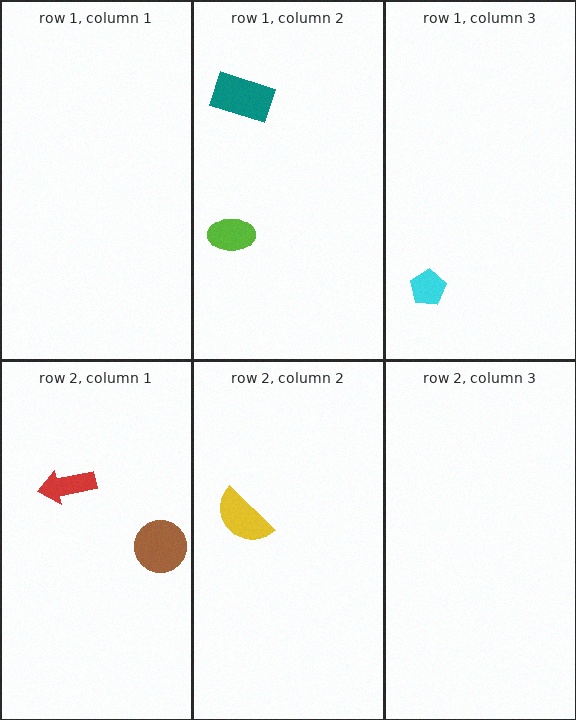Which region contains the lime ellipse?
The row 1, column 2 region.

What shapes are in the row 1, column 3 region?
The cyan pentagon.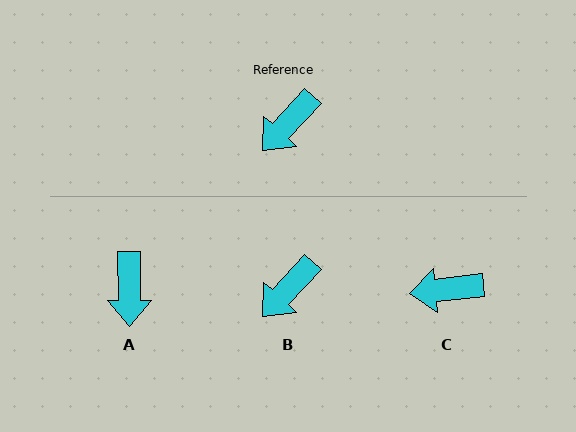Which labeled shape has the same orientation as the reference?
B.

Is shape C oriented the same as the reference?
No, it is off by about 41 degrees.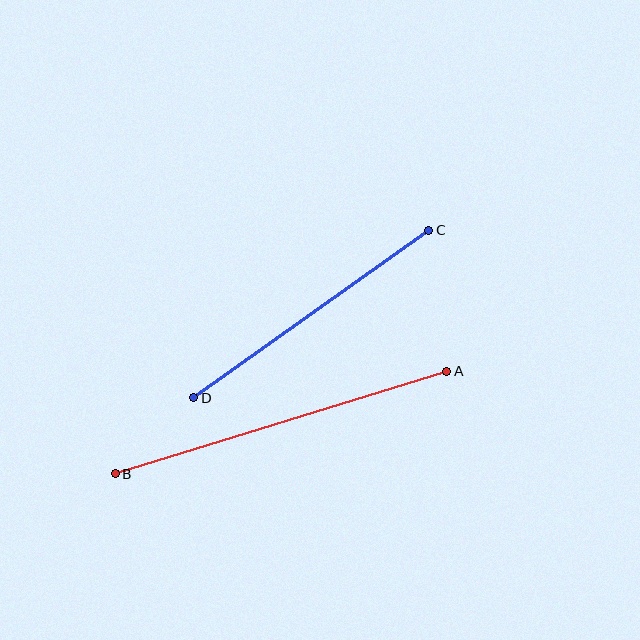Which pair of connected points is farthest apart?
Points A and B are farthest apart.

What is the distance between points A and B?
The distance is approximately 347 pixels.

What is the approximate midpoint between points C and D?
The midpoint is at approximately (311, 314) pixels.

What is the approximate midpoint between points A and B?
The midpoint is at approximately (281, 423) pixels.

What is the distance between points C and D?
The distance is approximately 289 pixels.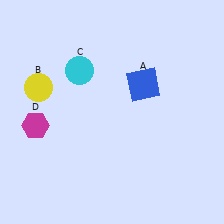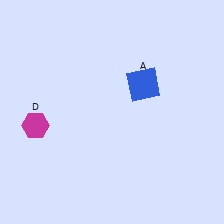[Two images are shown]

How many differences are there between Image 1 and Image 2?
There are 2 differences between the two images.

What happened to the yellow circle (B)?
The yellow circle (B) was removed in Image 2. It was in the top-left area of Image 1.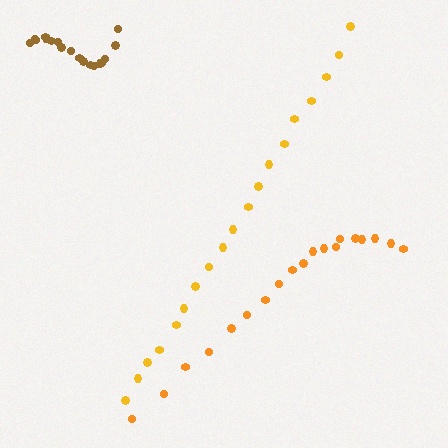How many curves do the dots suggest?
There are 3 distinct paths.